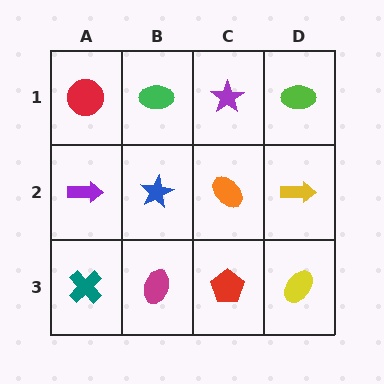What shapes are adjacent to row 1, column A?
A purple arrow (row 2, column A), a green ellipse (row 1, column B).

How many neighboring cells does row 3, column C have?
3.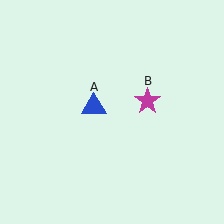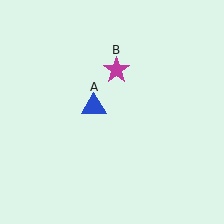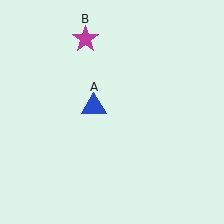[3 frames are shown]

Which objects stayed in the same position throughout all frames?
Blue triangle (object A) remained stationary.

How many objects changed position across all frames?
1 object changed position: magenta star (object B).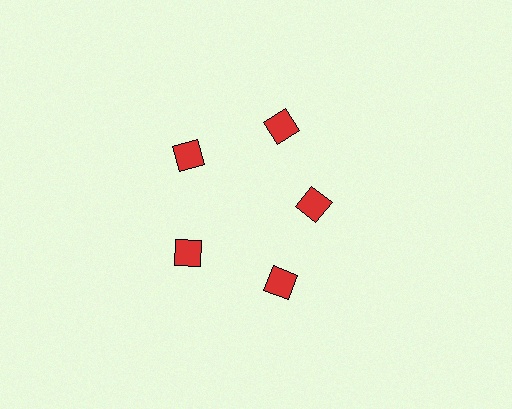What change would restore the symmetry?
The symmetry would be restored by moving it outward, back onto the ring so that all 5 diamonds sit at equal angles and equal distance from the center.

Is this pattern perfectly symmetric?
No. The 5 red diamonds are arranged in a ring, but one element near the 3 o'clock position is pulled inward toward the center, breaking the 5-fold rotational symmetry.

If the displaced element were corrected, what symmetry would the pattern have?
It would have 5-fold rotational symmetry — the pattern would map onto itself every 72 degrees.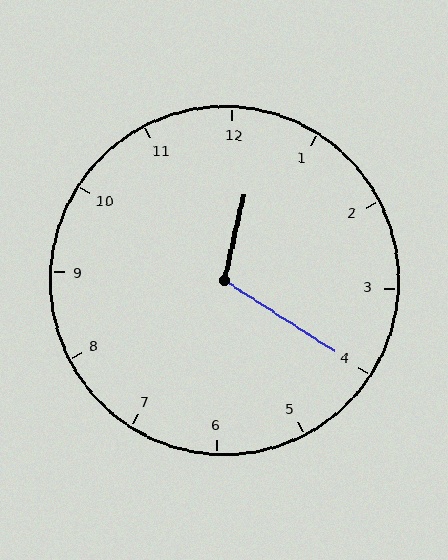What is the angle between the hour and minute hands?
Approximately 110 degrees.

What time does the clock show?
12:20.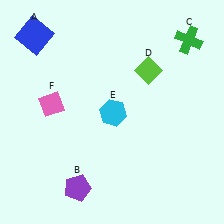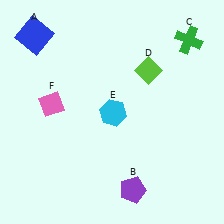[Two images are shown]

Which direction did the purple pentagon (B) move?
The purple pentagon (B) moved right.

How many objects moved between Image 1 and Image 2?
1 object moved between the two images.